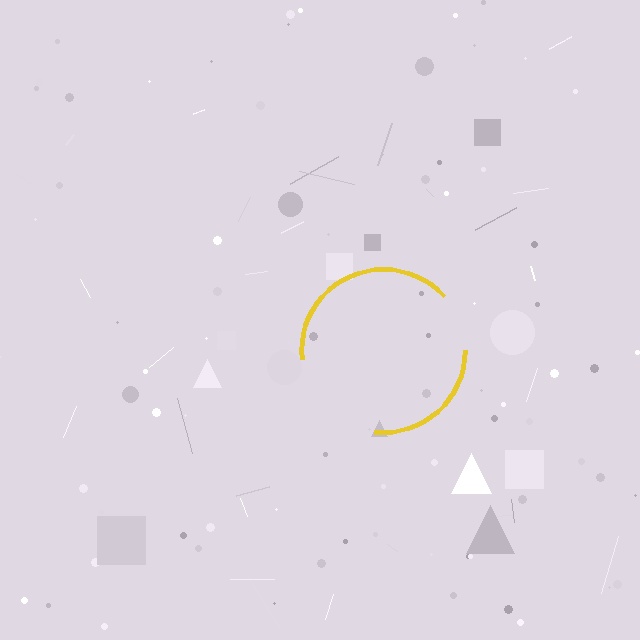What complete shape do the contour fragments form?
The contour fragments form a circle.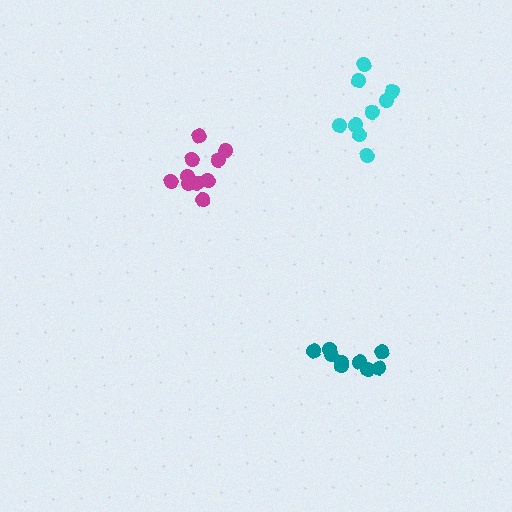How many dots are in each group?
Group 1: 10 dots, Group 2: 9 dots, Group 3: 9 dots (28 total).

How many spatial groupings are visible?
There are 3 spatial groupings.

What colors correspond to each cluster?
The clusters are colored: magenta, teal, cyan.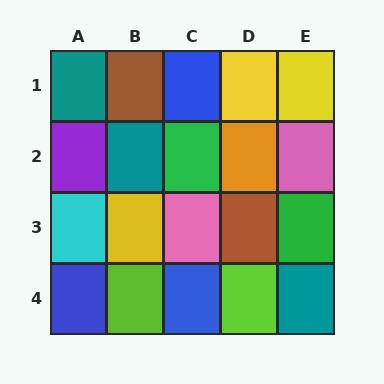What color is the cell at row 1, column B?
Brown.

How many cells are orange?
1 cell is orange.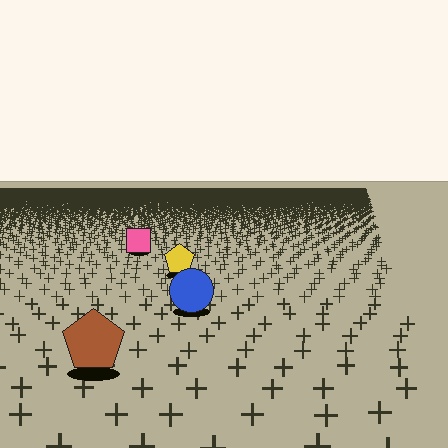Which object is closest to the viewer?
The brown pentagon is closest. The texture marks near it are larger and more spread out.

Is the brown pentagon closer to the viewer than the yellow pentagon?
Yes. The brown pentagon is closer — you can tell from the texture gradient: the ground texture is coarser near it.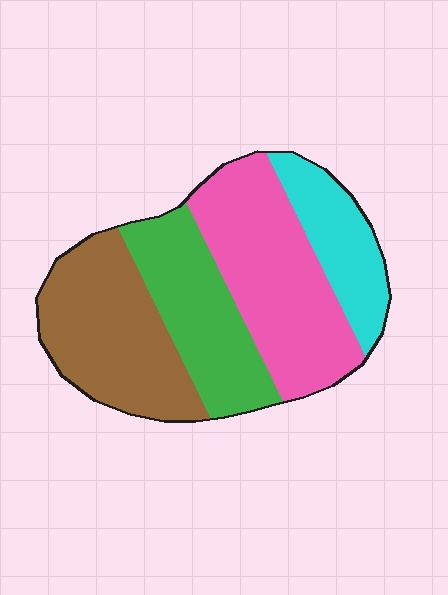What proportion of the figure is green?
Green covers around 25% of the figure.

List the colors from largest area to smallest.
From largest to smallest: pink, brown, green, cyan.